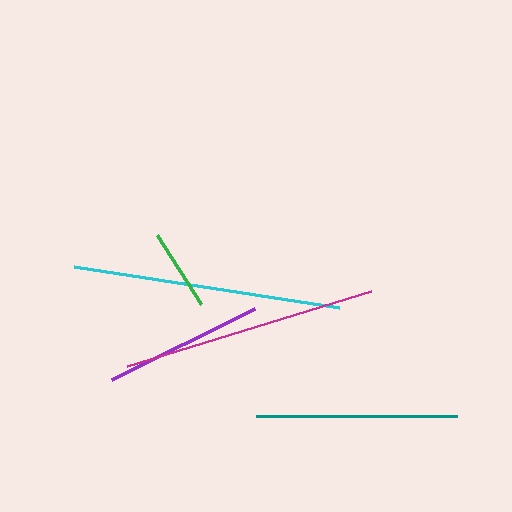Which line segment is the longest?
The cyan line is the longest at approximately 268 pixels.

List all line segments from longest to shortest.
From longest to shortest: cyan, magenta, teal, purple, green.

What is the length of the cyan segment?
The cyan segment is approximately 268 pixels long.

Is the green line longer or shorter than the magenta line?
The magenta line is longer than the green line.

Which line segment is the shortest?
The green line is the shortest at approximately 81 pixels.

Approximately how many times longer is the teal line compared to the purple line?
The teal line is approximately 1.3 times the length of the purple line.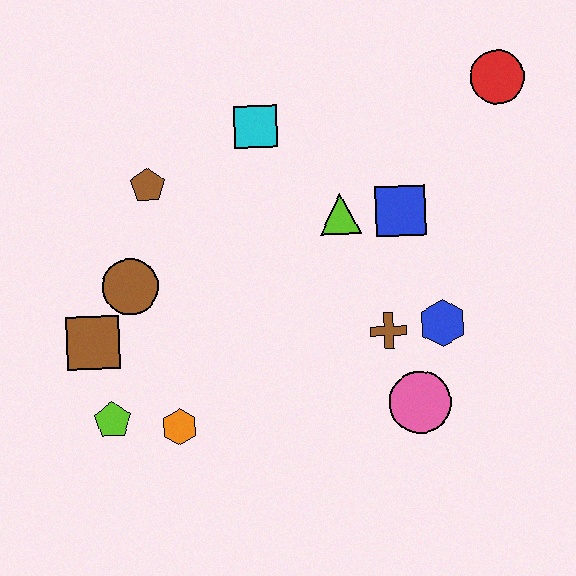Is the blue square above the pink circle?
Yes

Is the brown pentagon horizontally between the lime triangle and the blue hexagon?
No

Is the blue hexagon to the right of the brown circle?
Yes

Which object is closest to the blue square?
The lime triangle is closest to the blue square.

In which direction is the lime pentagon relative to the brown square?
The lime pentagon is below the brown square.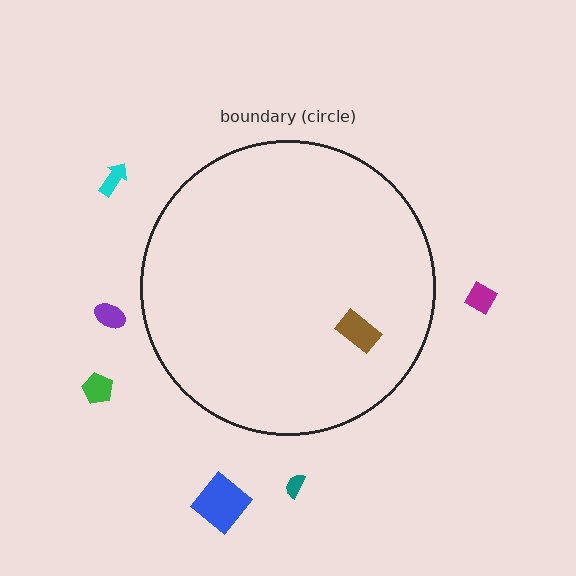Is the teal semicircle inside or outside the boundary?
Outside.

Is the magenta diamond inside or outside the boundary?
Outside.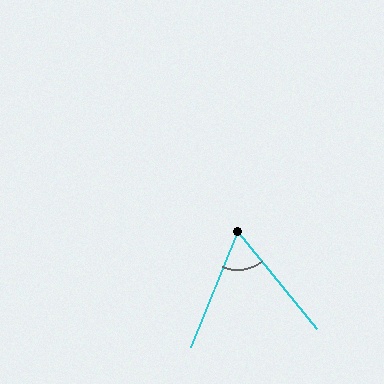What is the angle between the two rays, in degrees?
Approximately 61 degrees.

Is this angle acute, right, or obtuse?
It is acute.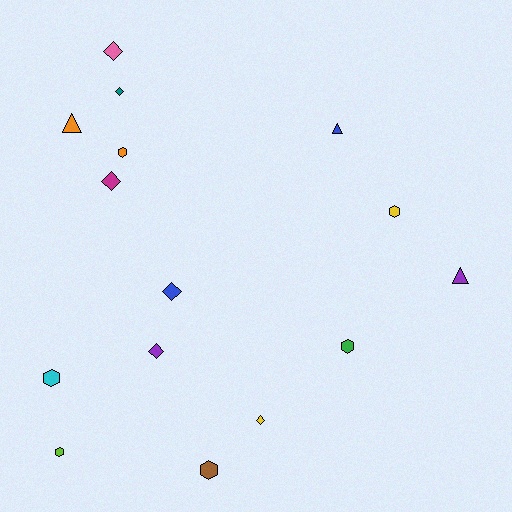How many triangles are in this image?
There are 3 triangles.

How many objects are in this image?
There are 15 objects.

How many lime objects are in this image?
There is 1 lime object.